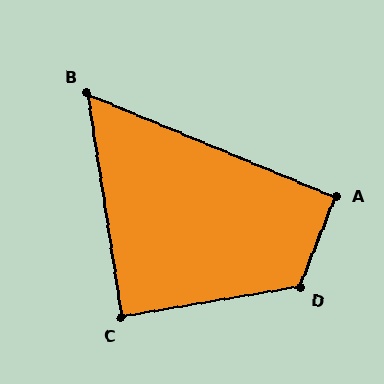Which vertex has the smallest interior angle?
B, at approximately 59 degrees.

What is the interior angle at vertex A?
Approximately 91 degrees (approximately right).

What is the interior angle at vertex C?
Approximately 89 degrees (approximately right).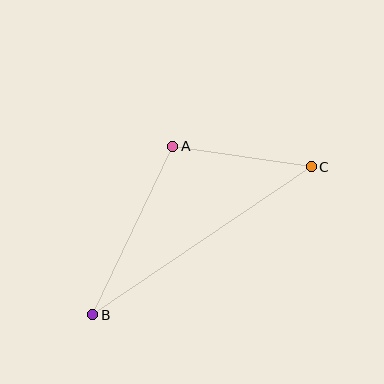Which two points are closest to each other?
Points A and C are closest to each other.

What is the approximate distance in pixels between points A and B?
The distance between A and B is approximately 187 pixels.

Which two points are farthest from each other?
Points B and C are farthest from each other.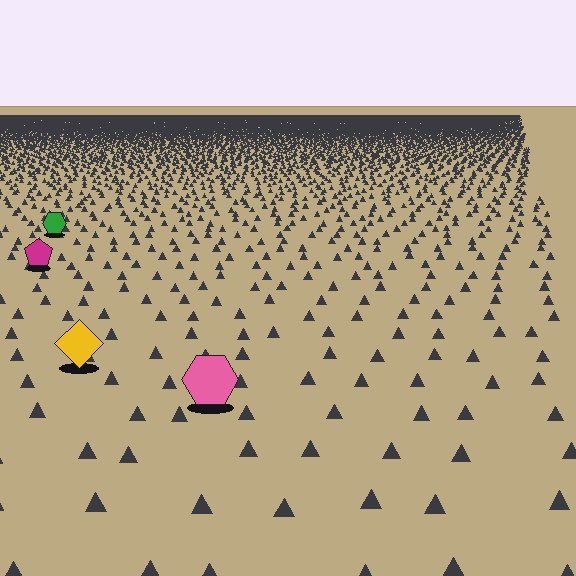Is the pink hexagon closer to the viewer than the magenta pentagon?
Yes. The pink hexagon is closer — you can tell from the texture gradient: the ground texture is coarser near it.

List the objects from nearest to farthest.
From nearest to farthest: the pink hexagon, the yellow diamond, the magenta pentagon, the green hexagon.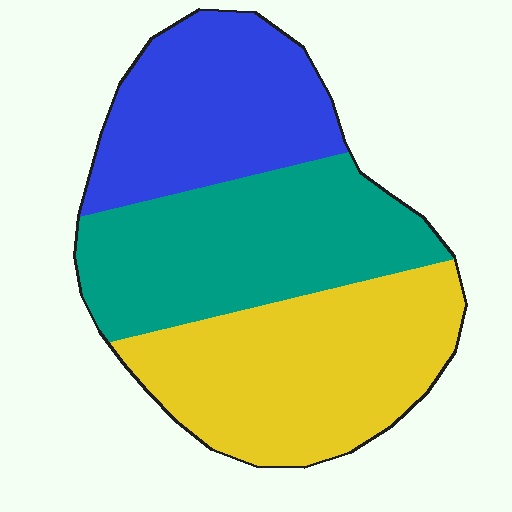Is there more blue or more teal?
Teal.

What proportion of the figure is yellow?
Yellow covers 37% of the figure.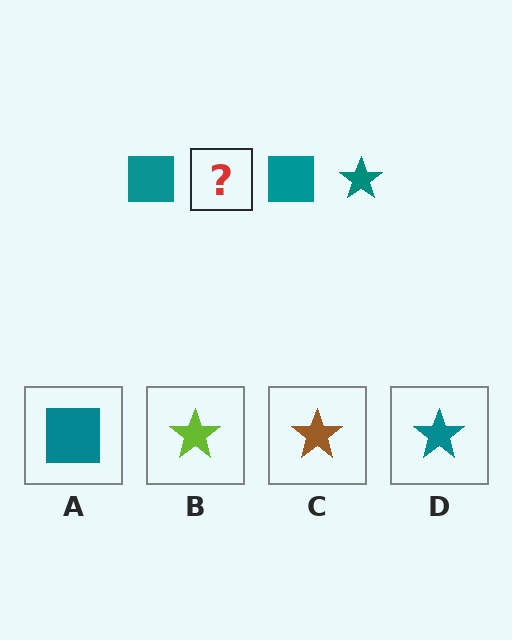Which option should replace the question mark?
Option D.